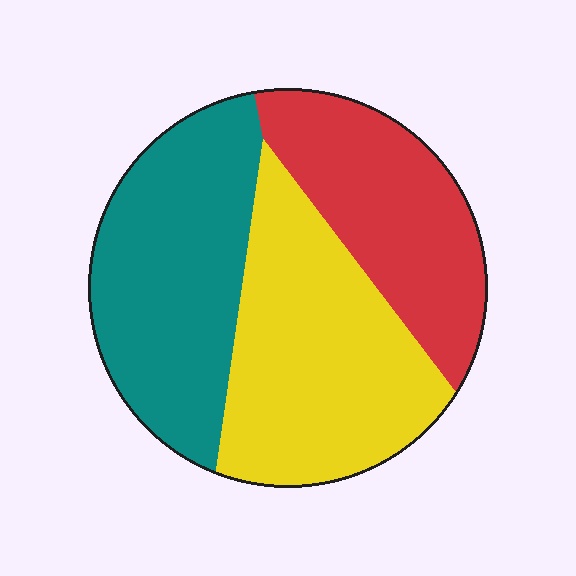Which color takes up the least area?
Red, at roughly 30%.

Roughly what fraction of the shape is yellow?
Yellow covers about 35% of the shape.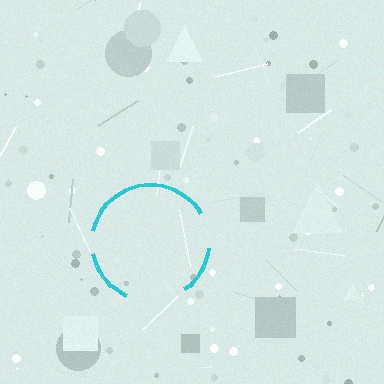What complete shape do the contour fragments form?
The contour fragments form a circle.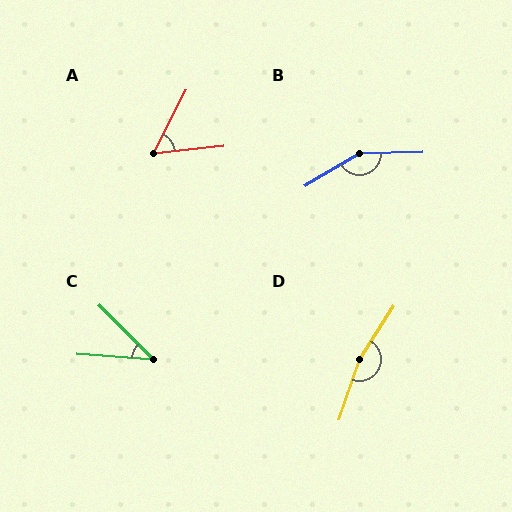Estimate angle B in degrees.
Approximately 150 degrees.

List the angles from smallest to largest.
C (41°), A (57°), B (150°), D (166°).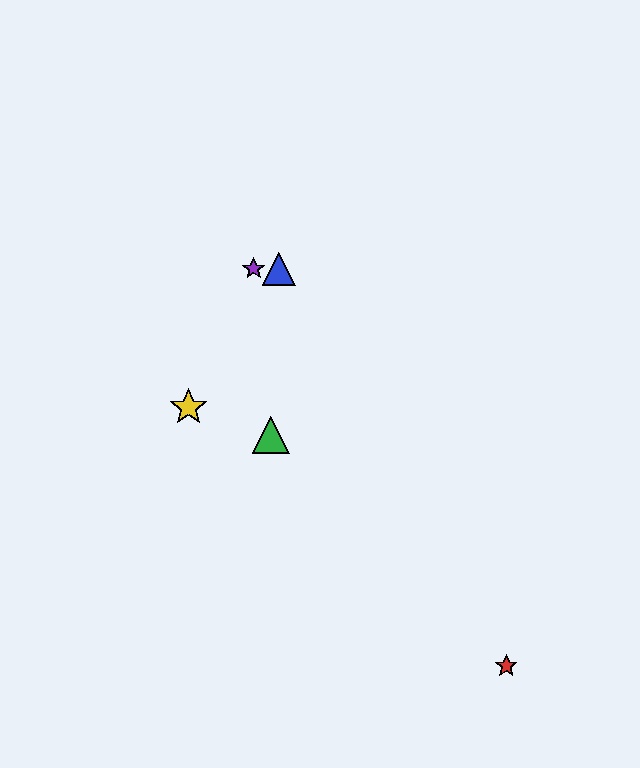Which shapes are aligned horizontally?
The blue triangle, the purple star are aligned horizontally.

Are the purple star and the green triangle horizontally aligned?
No, the purple star is at y≈269 and the green triangle is at y≈435.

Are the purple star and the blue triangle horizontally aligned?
Yes, both are at y≈269.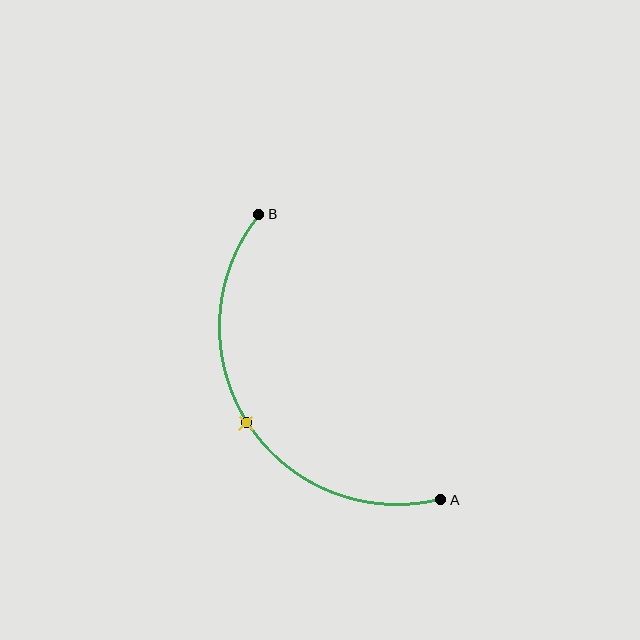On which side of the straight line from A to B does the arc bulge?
The arc bulges to the left of the straight line connecting A and B.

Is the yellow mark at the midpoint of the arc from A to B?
Yes. The yellow mark lies on the arc at equal arc-length from both A and B — it is the arc midpoint.